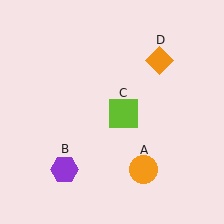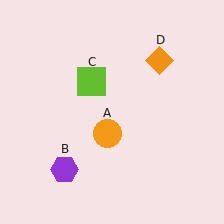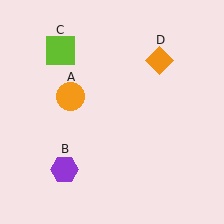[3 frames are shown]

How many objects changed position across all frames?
2 objects changed position: orange circle (object A), lime square (object C).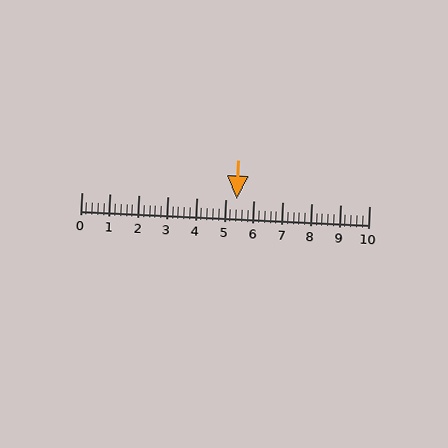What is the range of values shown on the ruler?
The ruler shows values from 0 to 10.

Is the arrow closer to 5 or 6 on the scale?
The arrow is closer to 5.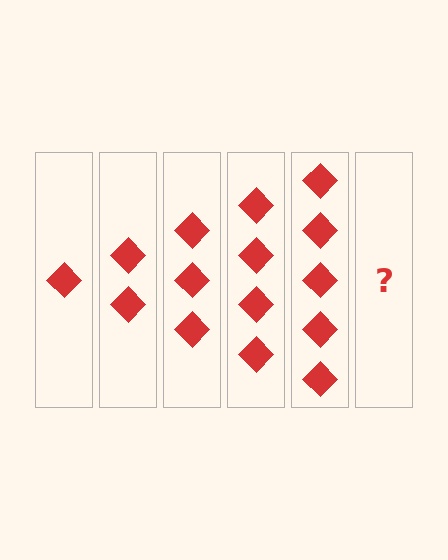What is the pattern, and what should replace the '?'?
The pattern is that each step adds one more diamond. The '?' should be 6 diamonds.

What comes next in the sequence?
The next element should be 6 diamonds.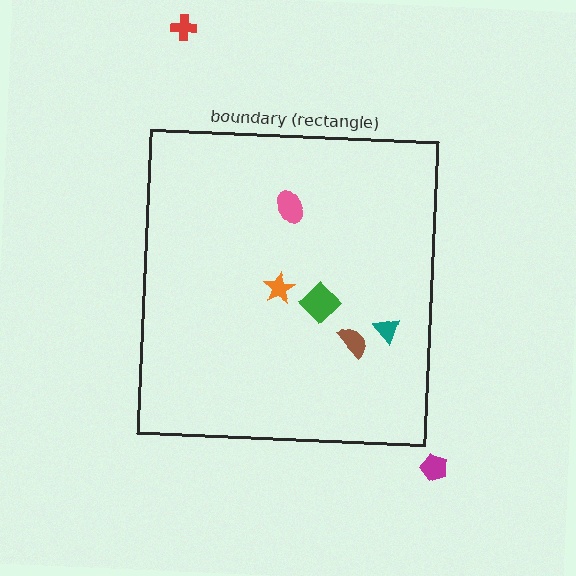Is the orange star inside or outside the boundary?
Inside.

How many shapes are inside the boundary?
5 inside, 2 outside.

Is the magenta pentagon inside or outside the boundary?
Outside.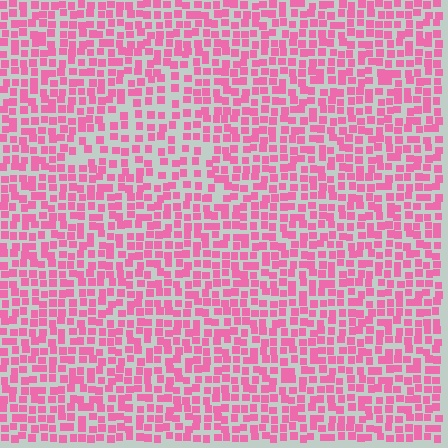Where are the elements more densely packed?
The elements are more densely packed outside the triangle boundary.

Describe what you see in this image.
The image contains small pink elements arranged at two different densities. A triangle-shaped region is visible where the elements are less densely packed than the surrounding area.